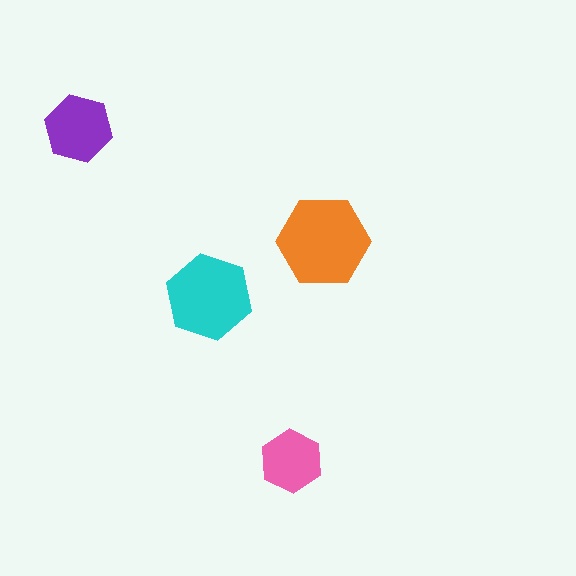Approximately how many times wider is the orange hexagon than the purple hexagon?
About 1.5 times wider.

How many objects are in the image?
There are 4 objects in the image.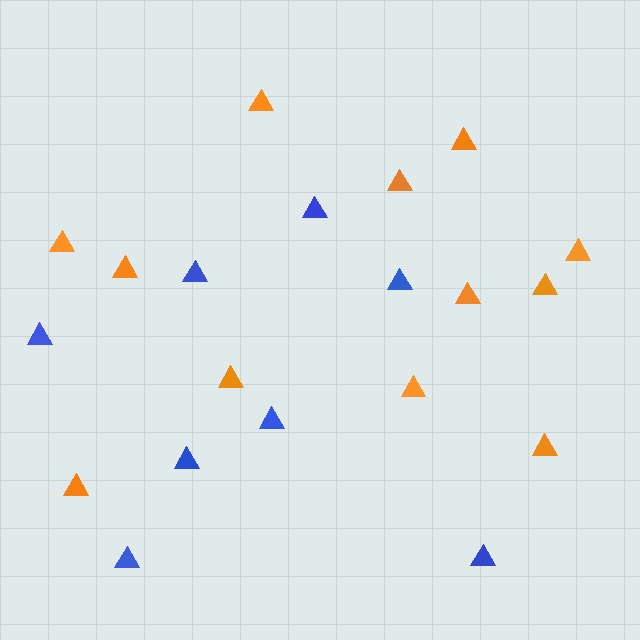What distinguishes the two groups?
There are 2 groups: one group of blue triangles (8) and one group of orange triangles (12).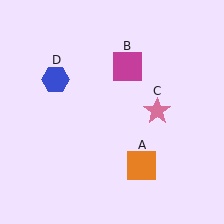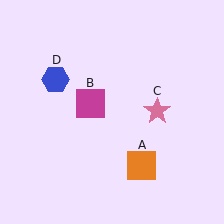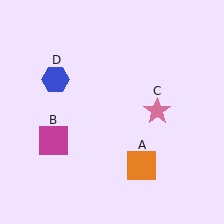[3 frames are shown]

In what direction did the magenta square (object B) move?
The magenta square (object B) moved down and to the left.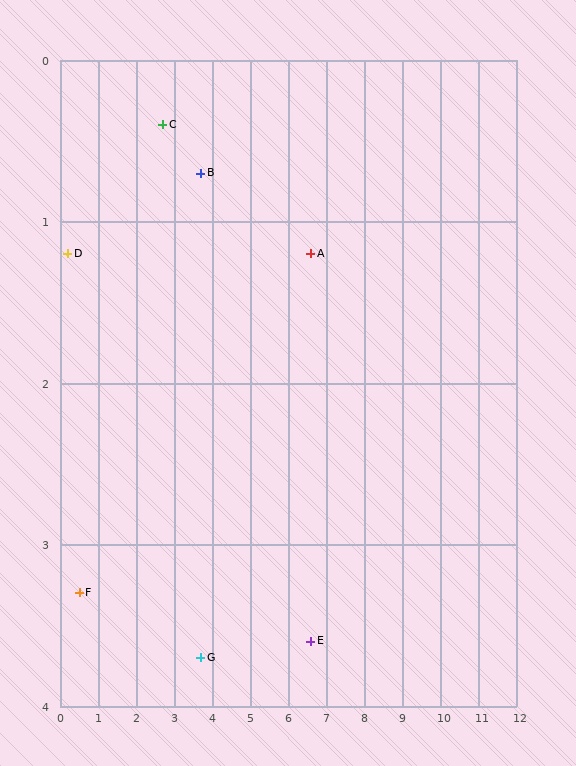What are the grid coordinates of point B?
Point B is at approximately (3.7, 0.7).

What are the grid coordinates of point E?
Point E is at approximately (6.6, 3.6).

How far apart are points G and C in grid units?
Points G and C are about 3.4 grid units apart.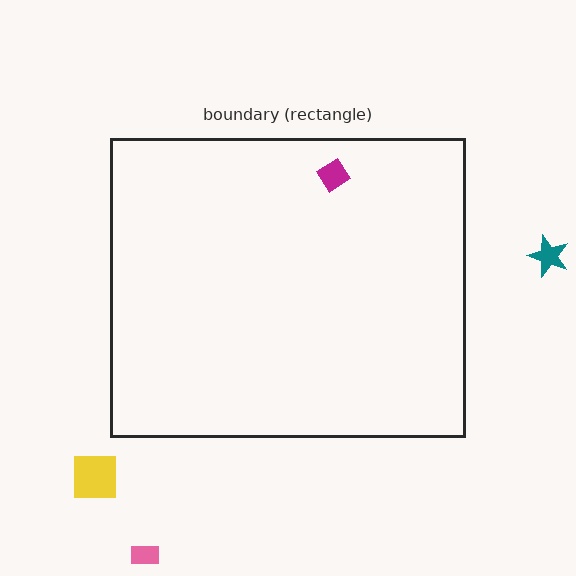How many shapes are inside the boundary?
1 inside, 3 outside.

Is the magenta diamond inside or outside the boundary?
Inside.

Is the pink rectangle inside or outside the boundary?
Outside.